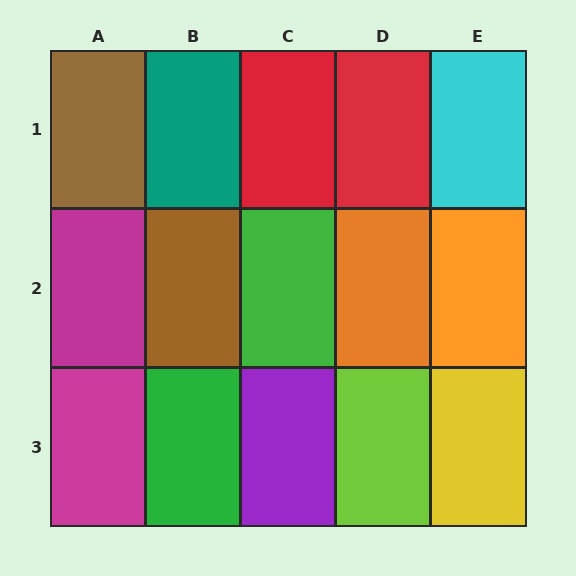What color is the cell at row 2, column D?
Orange.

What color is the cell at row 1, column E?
Cyan.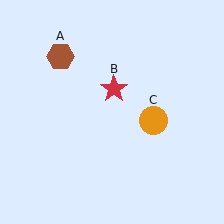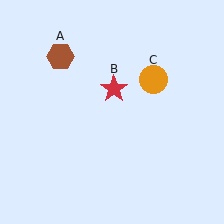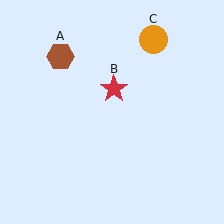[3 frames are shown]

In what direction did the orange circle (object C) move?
The orange circle (object C) moved up.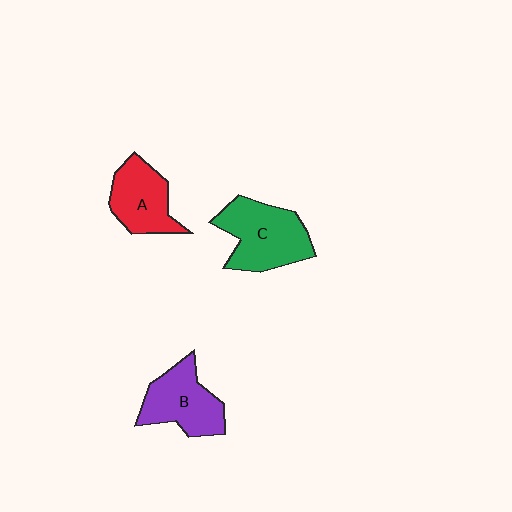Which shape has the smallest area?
Shape A (red).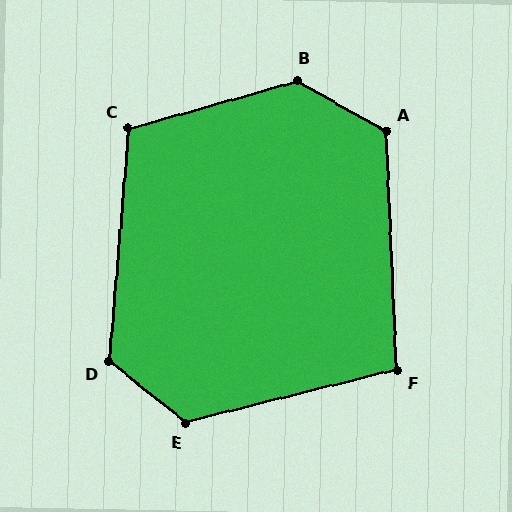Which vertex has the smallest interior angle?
F, at approximately 102 degrees.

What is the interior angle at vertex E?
Approximately 127 degrees (obtuse).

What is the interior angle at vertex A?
Approximately 122 degrees (obtuse).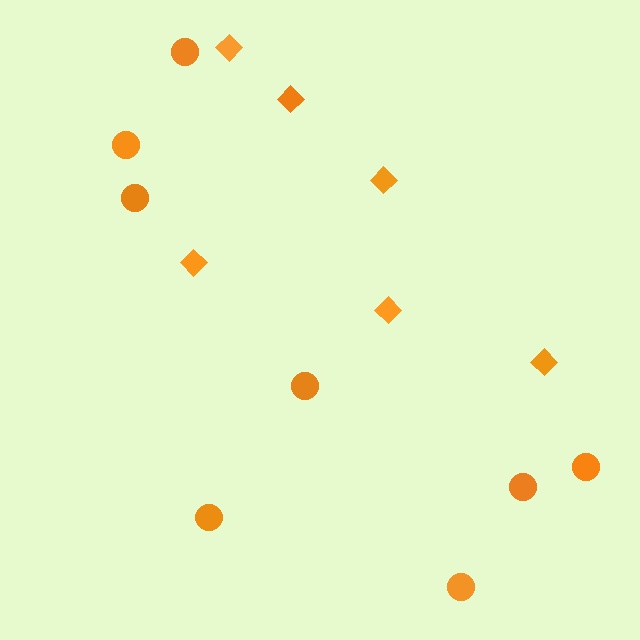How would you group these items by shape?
There are 2 groups: one group of circles (8) and one group of diamonds (6).